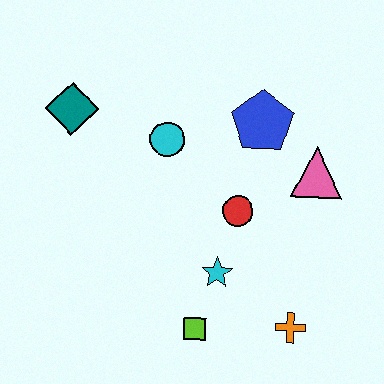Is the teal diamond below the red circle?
No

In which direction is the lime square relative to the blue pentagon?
The lime square is below the blue pentagon.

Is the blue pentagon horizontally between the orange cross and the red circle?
Yes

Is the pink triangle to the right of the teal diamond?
Yes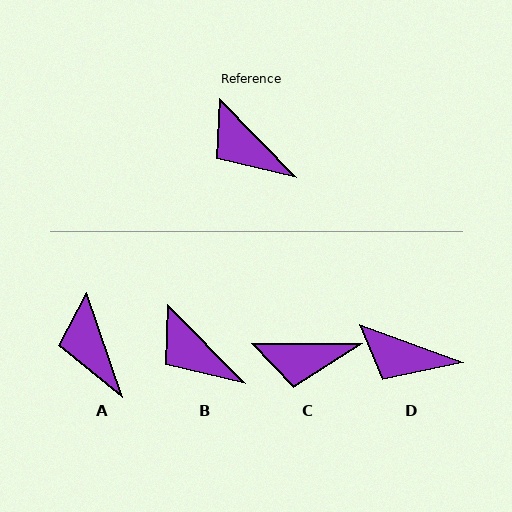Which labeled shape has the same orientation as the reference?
B.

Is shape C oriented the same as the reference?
No, it is off by about 46 degrees.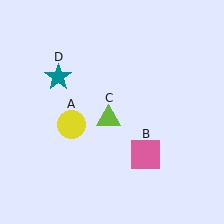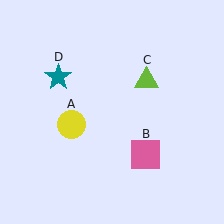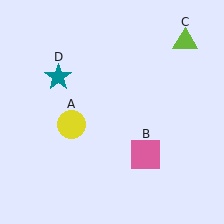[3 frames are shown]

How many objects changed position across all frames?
1 object changed position: lime triangle (object C).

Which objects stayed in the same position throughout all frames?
Yellow circle (object A) and pink square (object B) and teal star (object D) remained stationary.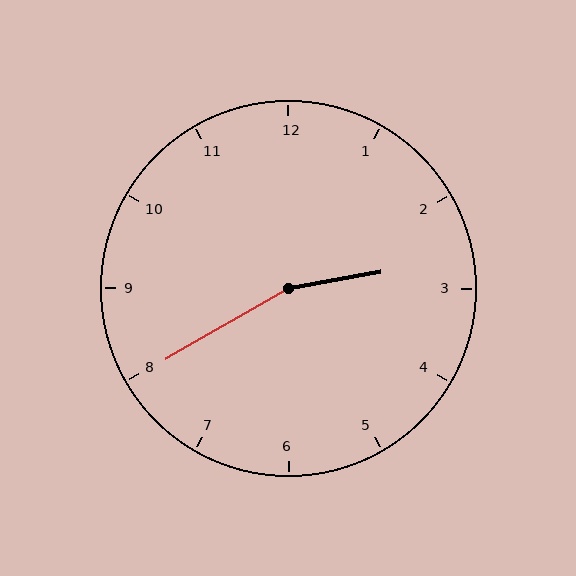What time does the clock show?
2:40.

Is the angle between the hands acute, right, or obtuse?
It is obtuse.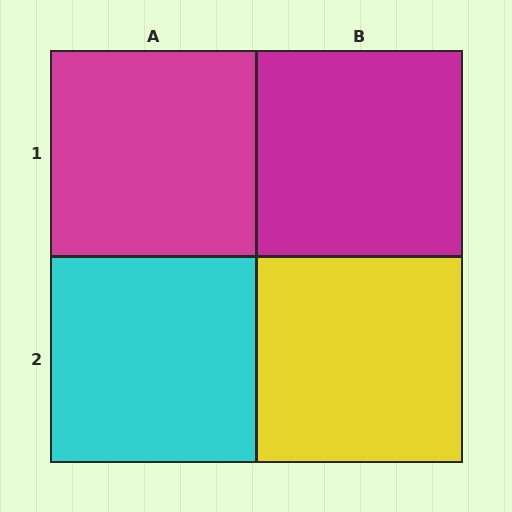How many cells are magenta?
2 cells are magenta.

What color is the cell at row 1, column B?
Magenta.